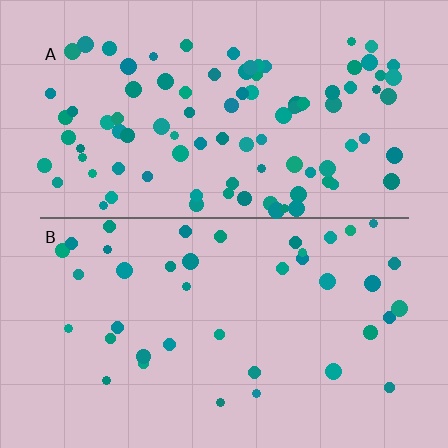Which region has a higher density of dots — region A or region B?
A (the top).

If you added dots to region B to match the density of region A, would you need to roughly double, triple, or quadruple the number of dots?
Approximately double.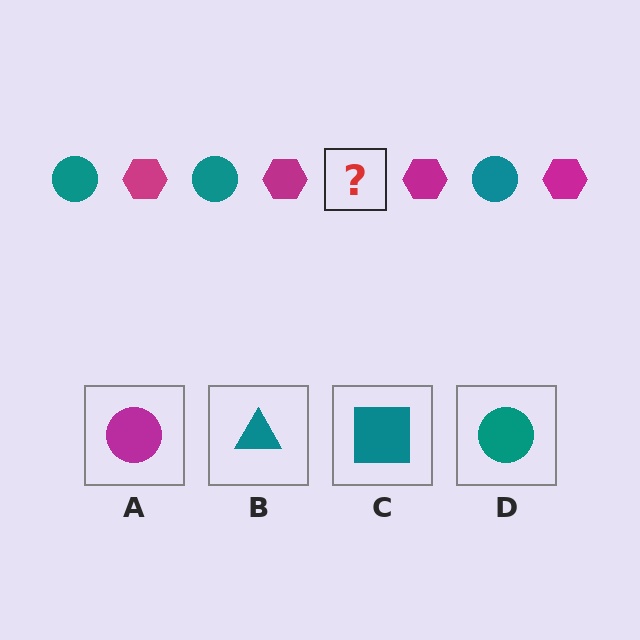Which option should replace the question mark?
Option D.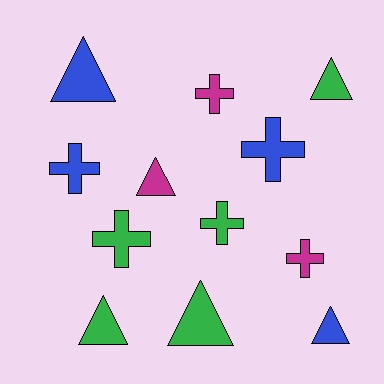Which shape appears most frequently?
Triangle, with 6 objects.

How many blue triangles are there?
There are 2 blue triangles.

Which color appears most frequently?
Green, with 5 objects.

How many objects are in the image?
There are 12 objects.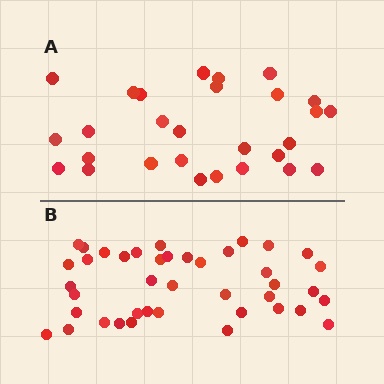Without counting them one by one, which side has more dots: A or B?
Region B (the bottom region) has more dots.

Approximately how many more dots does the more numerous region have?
Region B has approximately 15 more dots than region A.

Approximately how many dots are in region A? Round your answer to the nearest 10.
About 30 dots. (The exact count is 28, which rounds to 30.)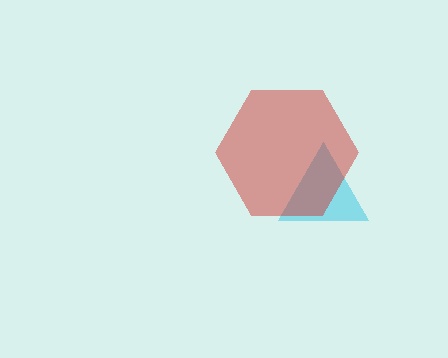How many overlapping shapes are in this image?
There are 2 overlapping shapes in the image.